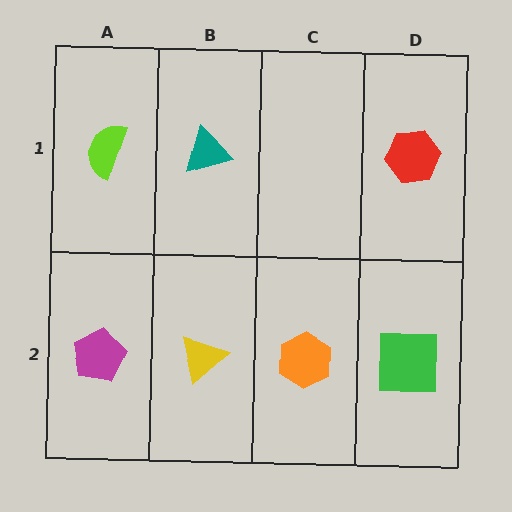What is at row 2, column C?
An orange hexagon.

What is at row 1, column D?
A red hexagon.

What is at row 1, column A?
A lime semicircle.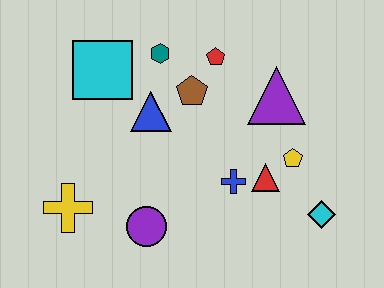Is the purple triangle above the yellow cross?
Yes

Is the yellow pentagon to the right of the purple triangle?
Yes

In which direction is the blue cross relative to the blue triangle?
The blue cross is to the right of the blue triangle.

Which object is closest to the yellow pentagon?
The red triangle is closest to the yellow pentagon.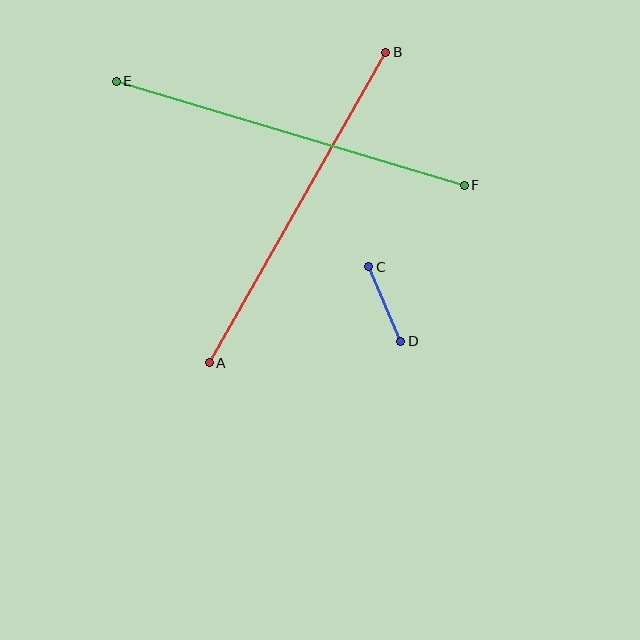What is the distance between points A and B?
The distance is approximately 357 pixels.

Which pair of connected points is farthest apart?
Points E and F are farthest apart.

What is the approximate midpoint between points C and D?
The midpoint is at approximately (385, 304) pixels.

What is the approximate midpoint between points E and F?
The midpoint is at approximately (290, 133) pixels.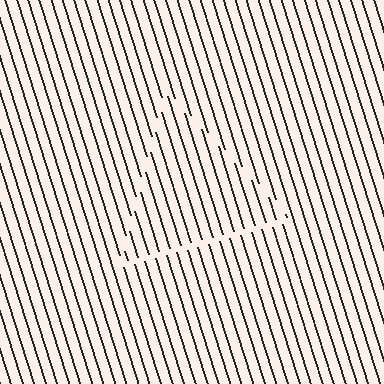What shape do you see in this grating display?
An illusory triangle. The interior of the shape contains the same grating, shifted by half a period — the contour is defined by the phase discontinuity where line-ends from the inner and outer gratings abut.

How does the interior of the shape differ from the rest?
The interior of the shape contains the same grating, shifted by half a period — the contour is defined by the phase discontinuity where line-ends from the inner and outer gratings abut.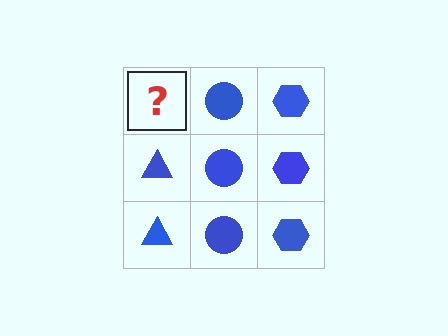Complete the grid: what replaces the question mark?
The question mark should be replaced with a blue triangle.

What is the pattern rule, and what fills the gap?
The rule is that each column has a consistent shape. The gap should be filled with a blue triangle.